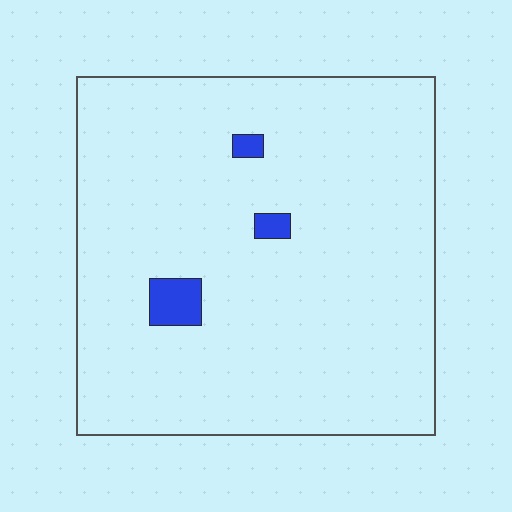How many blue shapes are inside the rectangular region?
3.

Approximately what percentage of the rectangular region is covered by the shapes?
Approximately 5%.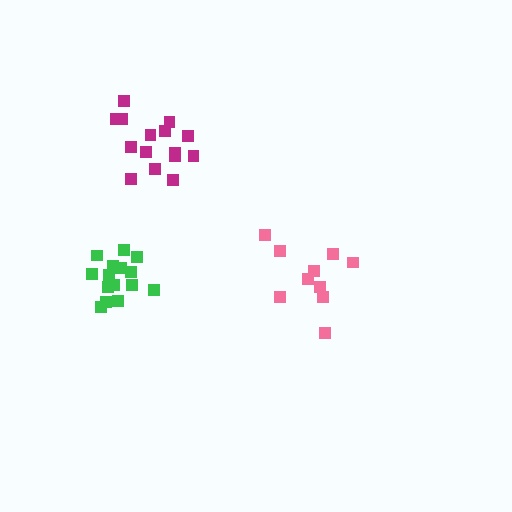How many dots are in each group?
Group 1: 15 dots, Group 2: 10 dots, Group 3: 15 dots (40 total).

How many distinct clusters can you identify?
There are 3 distinct clusters.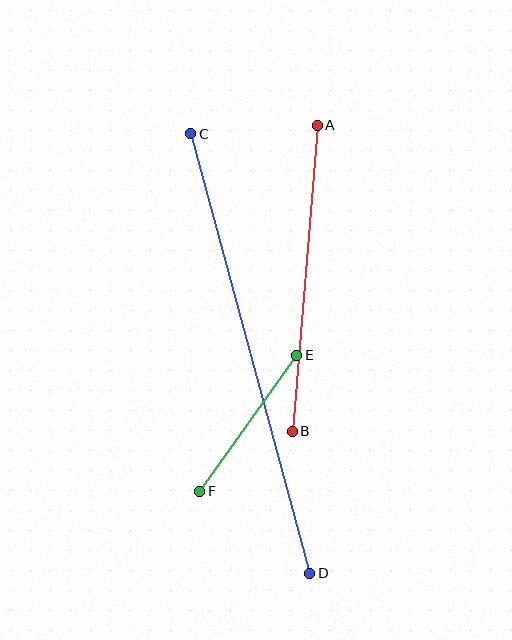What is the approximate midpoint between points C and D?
The midpoint is at approximately (250, 354) pixels.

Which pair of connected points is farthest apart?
Points C and D are farthest apart.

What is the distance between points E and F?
The distance is approximately 167 pixels.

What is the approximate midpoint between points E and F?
The midpoint is at approximately (248, 423) pixels.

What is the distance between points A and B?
The distance is approximately 307 pixels.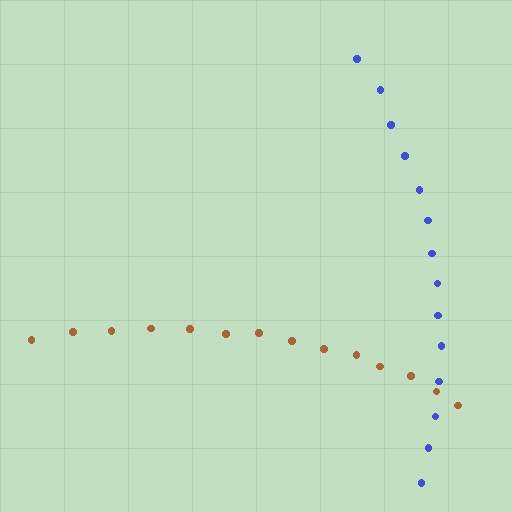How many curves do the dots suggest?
There are 2 distinct paths.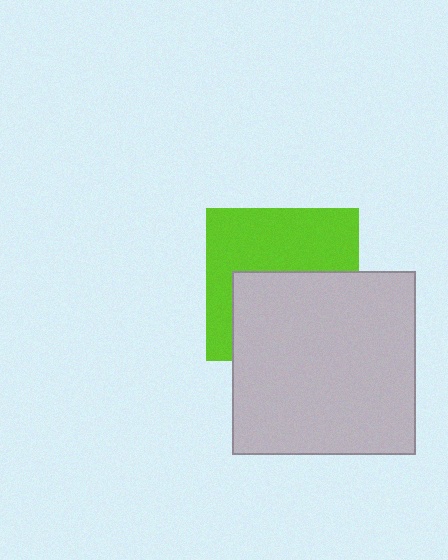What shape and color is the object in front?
The object in front is a light gray square.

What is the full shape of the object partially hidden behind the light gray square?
The partially hidden object is a lime square.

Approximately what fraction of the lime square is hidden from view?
Roughly 49% of the lime square is hidden behind the light gray square.